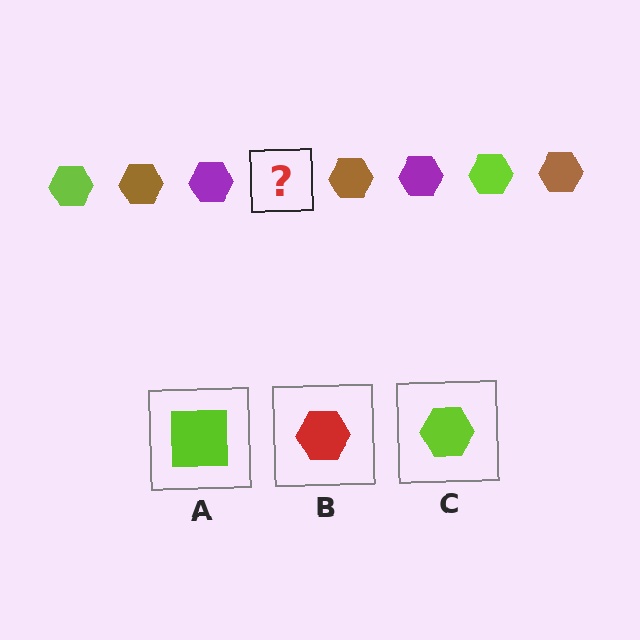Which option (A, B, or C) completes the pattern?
C.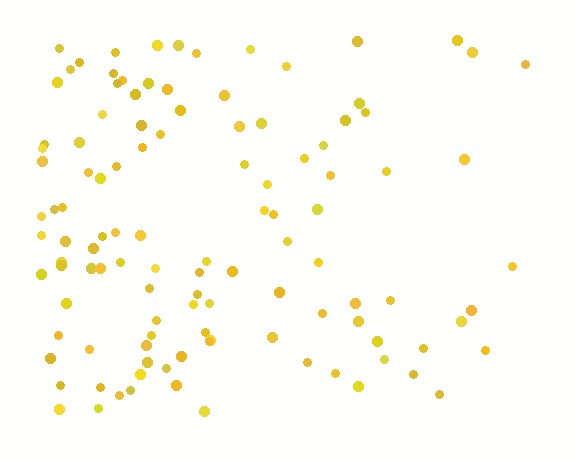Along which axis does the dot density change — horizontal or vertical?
Horizontal.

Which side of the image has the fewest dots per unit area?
The right.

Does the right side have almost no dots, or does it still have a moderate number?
Still a moderate number, just noticeably fewer than the left.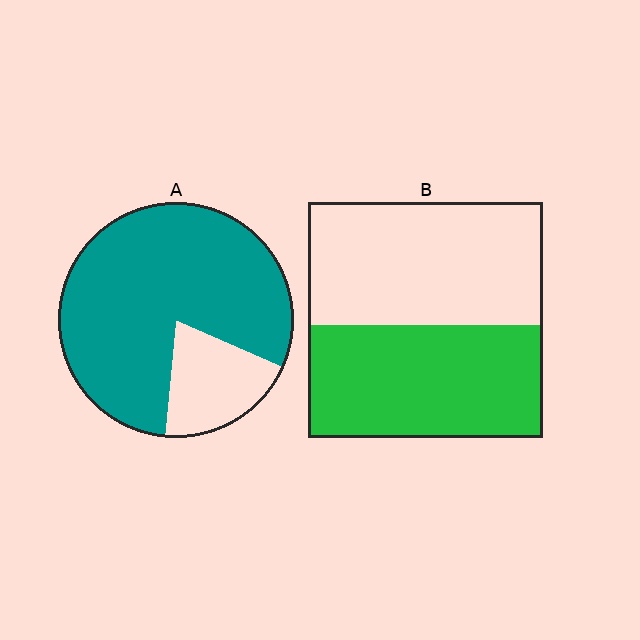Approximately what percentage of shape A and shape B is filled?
A is approximately 80% and B is approximately 50%.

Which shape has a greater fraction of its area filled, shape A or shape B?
Shape A.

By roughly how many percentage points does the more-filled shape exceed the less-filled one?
By roughly 30 percentage points (A over B).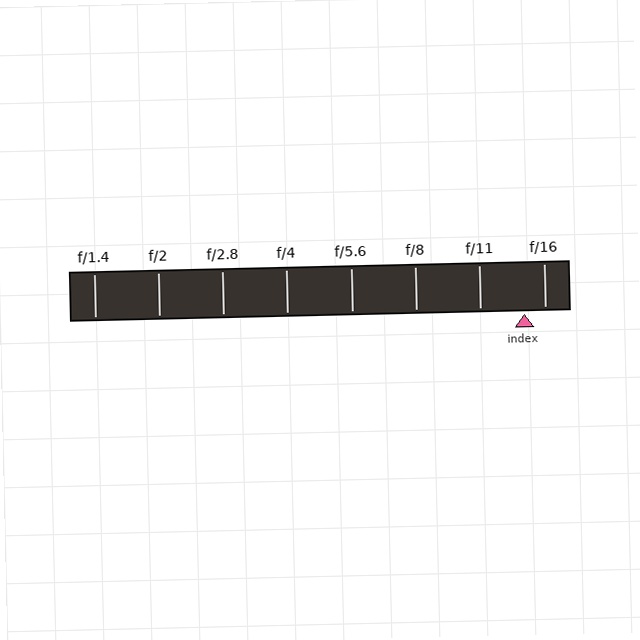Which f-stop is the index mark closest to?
The index mark is closest to f/16.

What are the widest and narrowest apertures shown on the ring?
The widest aperture shown is f/1.4 and the narrowest is f/16.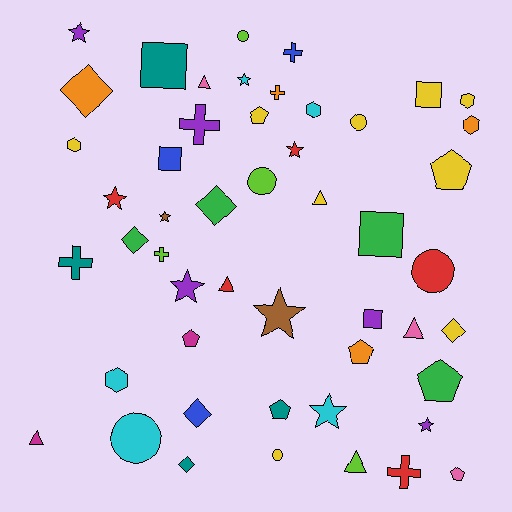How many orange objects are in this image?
There are 4 orange objects.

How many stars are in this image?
There are 9 stars.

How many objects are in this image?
There are 50 objects.